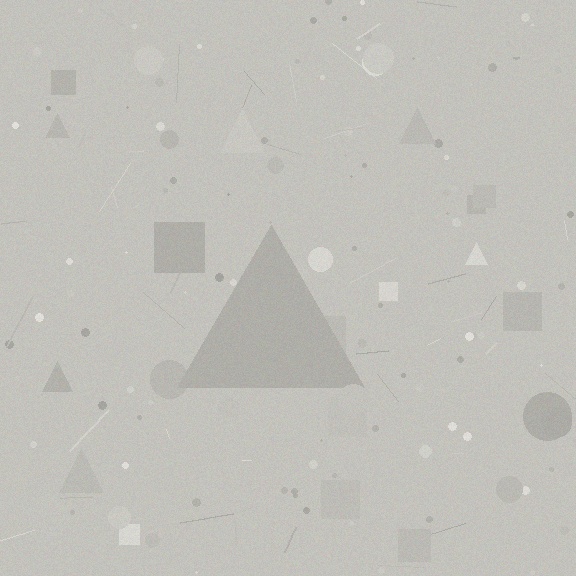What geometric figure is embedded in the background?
A triangle is embedded in the background.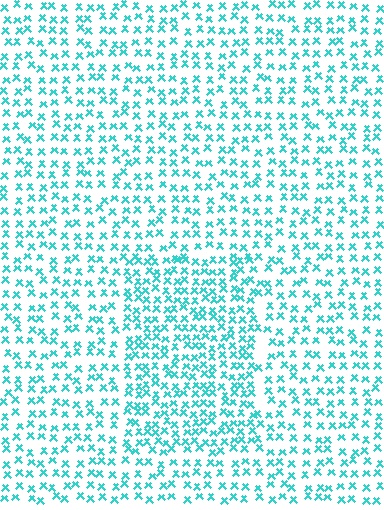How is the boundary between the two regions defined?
The boundary is defined by a change in element density (approximately 1.6x ratio). All elements are the same color, size, and shape.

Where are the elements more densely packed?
The elements are more densely packed inside the rectangle boundary.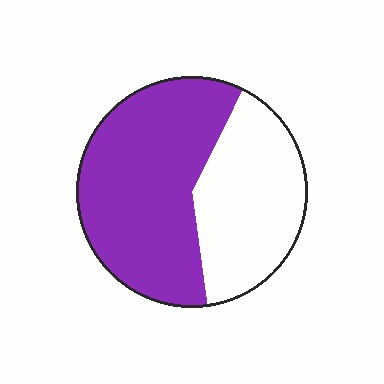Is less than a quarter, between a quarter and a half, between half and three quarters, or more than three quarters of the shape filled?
Between half and three quarters.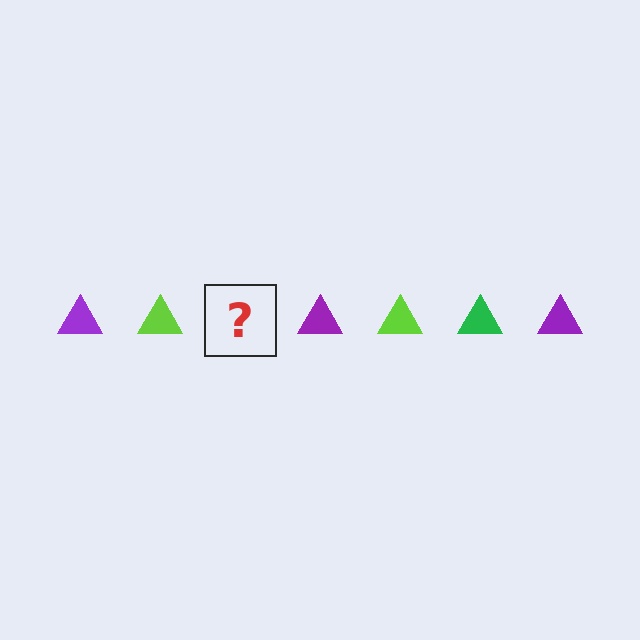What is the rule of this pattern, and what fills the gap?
The rule is that the pattern cycles through purple, lime, green triangles. The gap should be filled with a green triangle.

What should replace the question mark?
The question mark should be replaced with a green triangle.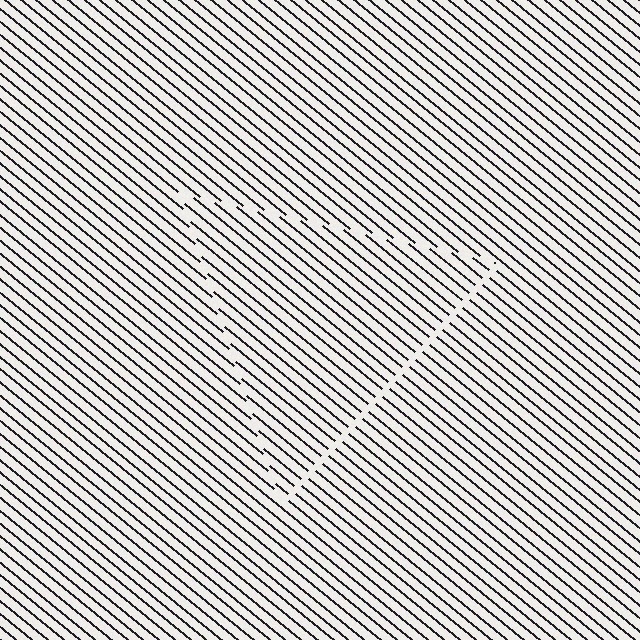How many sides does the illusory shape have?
3 sides — the line-ends trace a triangle.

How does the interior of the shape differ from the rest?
The interior of the shape contains the same grating, shifted by half a period — the contour is defined by the phase discontinuity where line-ends from the inner and outer gratings abut.